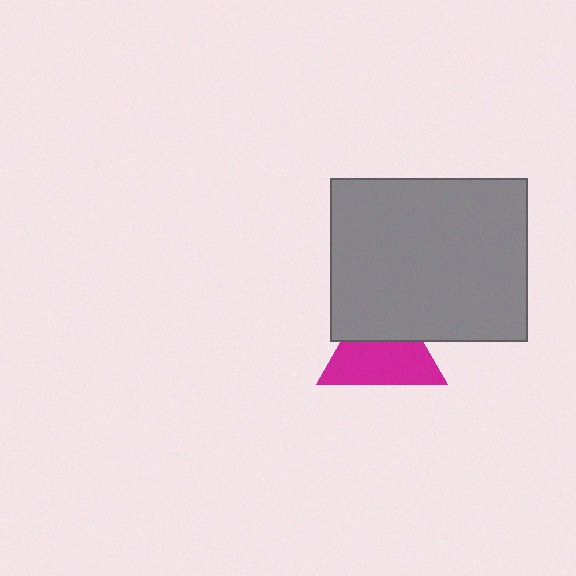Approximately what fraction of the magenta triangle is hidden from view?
Roughly 39% of the magenta triangle is hidden behind the gray rectangle.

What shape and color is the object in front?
The object in front is a gray rectangle.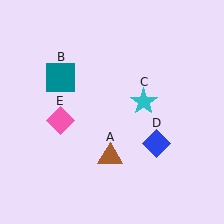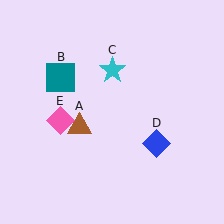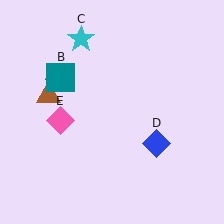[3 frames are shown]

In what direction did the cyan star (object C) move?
The cyan star (object C) moved up and to the left.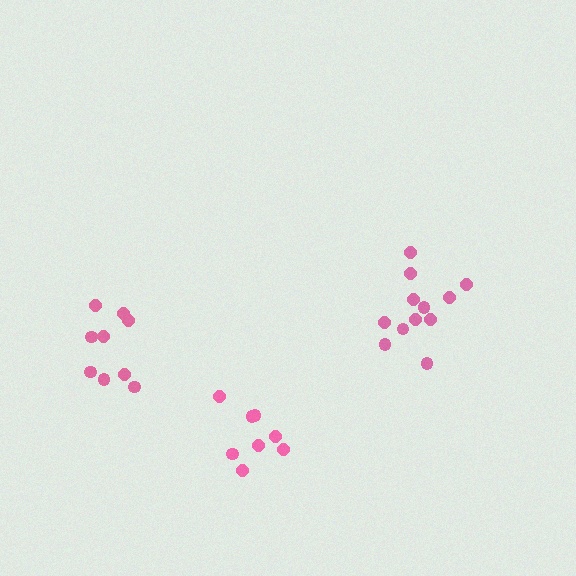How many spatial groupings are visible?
There are 3 spatial groupings.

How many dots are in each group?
Group 1: 8 dots, Group 2: 9 dots, Group 3: 12 dots (29 total).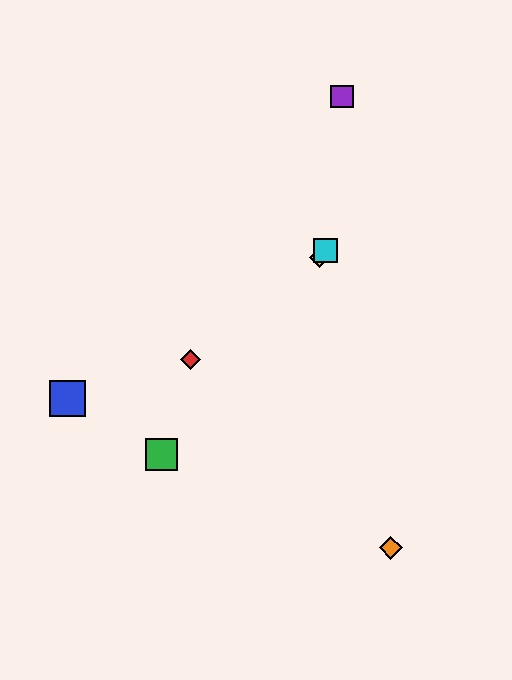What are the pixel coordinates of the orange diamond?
The orange diamond is at (391, 548).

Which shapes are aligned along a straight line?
The green square, the yellow diamond, the cyan square are aligned along a straight line.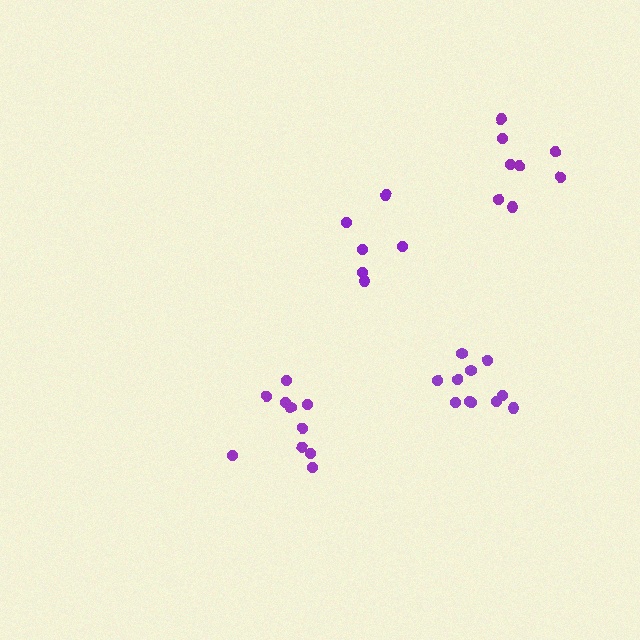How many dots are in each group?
Group 1: 11 dots, Group 2: 10 dots, Group 3: 6 dots, Group 4: 8 dots (35 total).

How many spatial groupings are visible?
There are 4 spatial groupings.